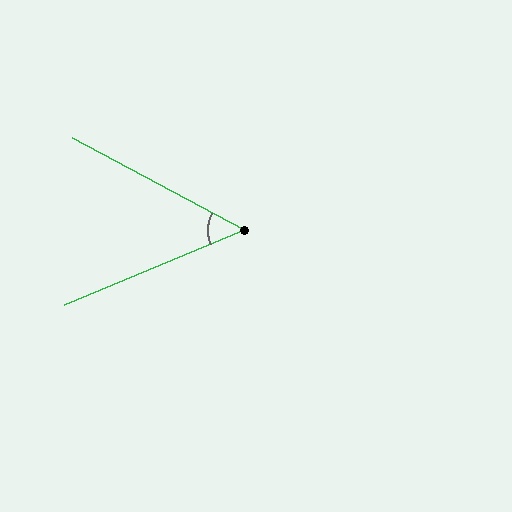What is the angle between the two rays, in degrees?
Approximately 51 degrees.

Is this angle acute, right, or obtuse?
It is acute.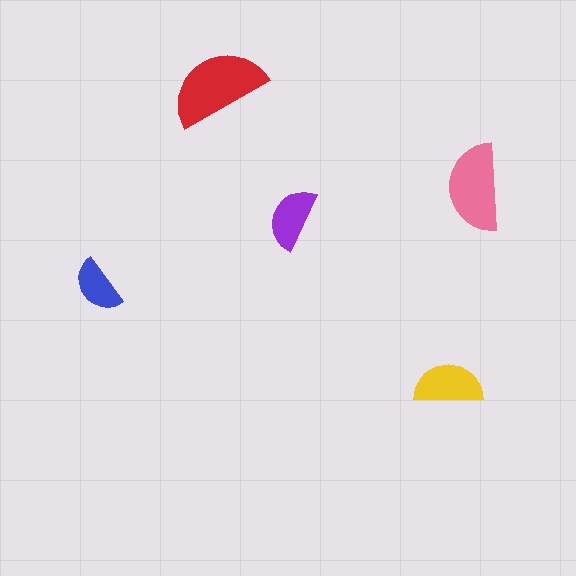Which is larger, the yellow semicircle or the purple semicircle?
The yellow one.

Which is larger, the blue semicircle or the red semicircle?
The red one.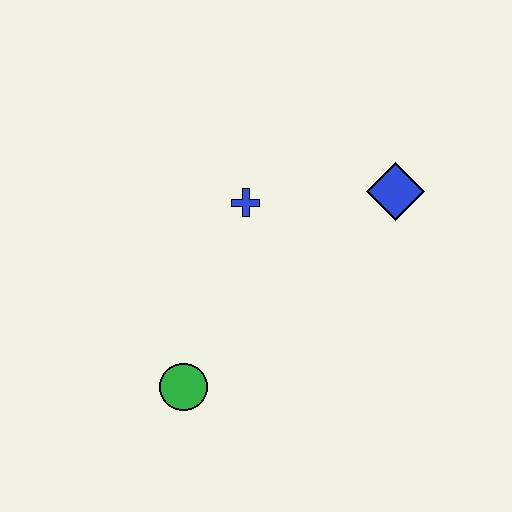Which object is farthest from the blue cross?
The green circle is farthest from the blue cross.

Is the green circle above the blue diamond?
No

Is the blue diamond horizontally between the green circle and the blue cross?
No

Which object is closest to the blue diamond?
The blue cross is closest to the blue diamond.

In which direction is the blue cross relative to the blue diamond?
The blue cross is to the left of the blue diamond.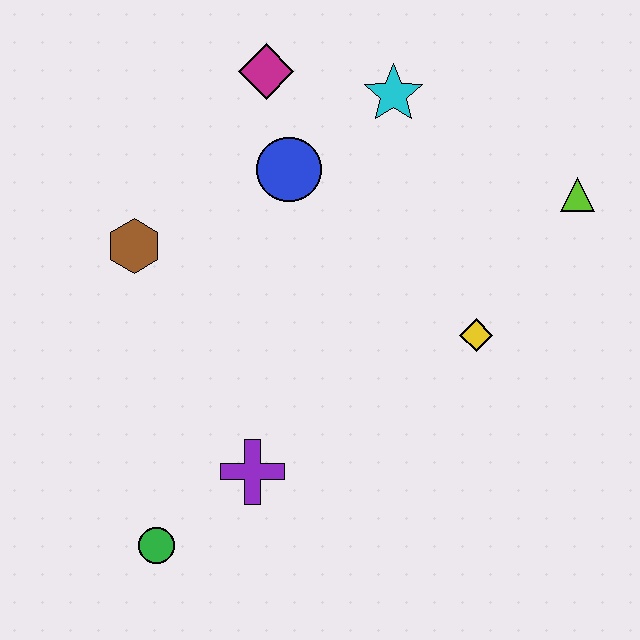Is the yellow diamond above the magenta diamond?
No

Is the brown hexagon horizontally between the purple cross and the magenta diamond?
No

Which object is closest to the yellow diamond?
The lime triangle is closest to the yellow diamond.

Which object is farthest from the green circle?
The lime triangle is farthest from the green circle.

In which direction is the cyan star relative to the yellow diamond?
The cyan star is above the yellow diamond.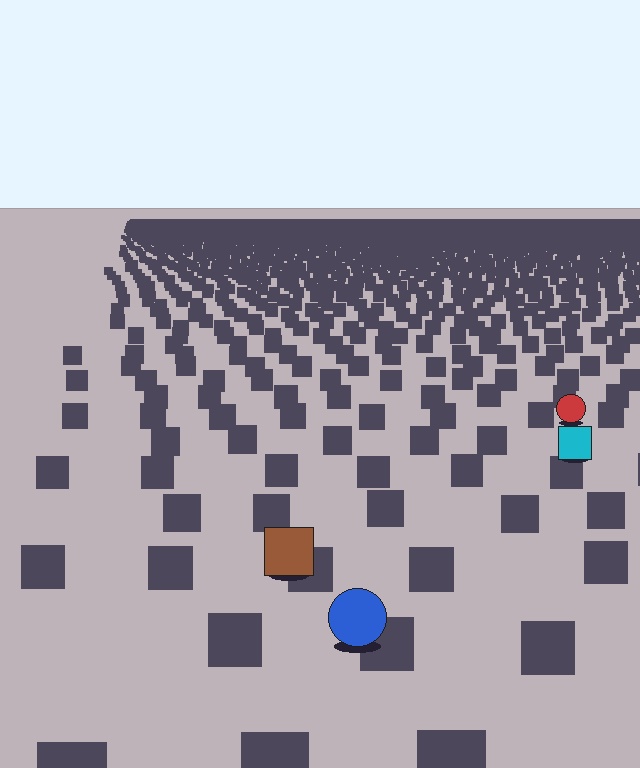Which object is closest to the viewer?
The blue circle is closest. The texture marks near it are larger and more spread out.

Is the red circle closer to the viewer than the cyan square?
No. The cyan square is closer — you can tell from the texture gradient: the ground texture is coarser near it.